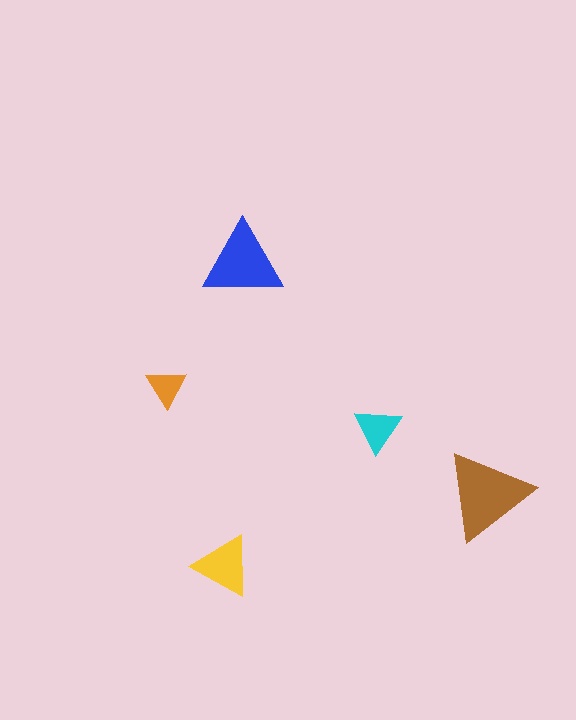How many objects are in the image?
There are 5 objects in the image.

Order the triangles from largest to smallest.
the brown one, the blue one, the yellow one, the cyan one, the orange one.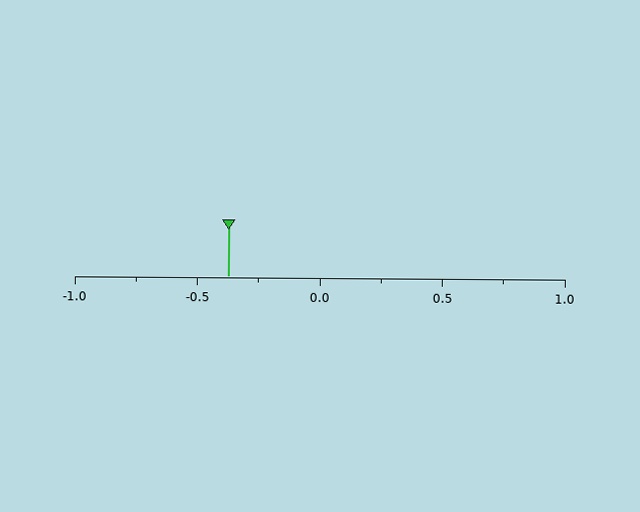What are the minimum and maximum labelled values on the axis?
The axis runs from -1.0 to 1.0.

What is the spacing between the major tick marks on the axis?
The major ticks are spaced 0.5 apart.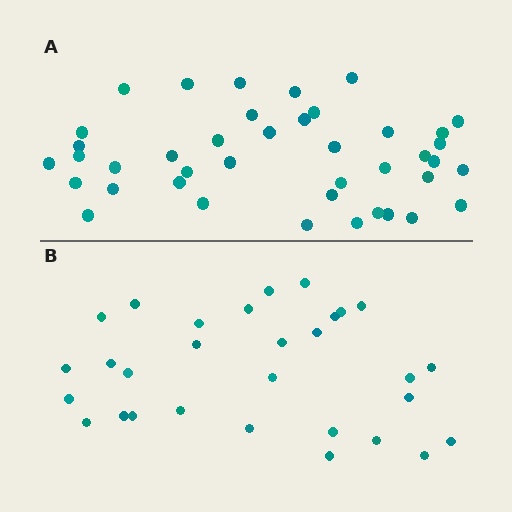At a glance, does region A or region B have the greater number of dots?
Region A (the top region) has more dots.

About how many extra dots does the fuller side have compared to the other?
Region A has roughly 12 or so more dots than region B.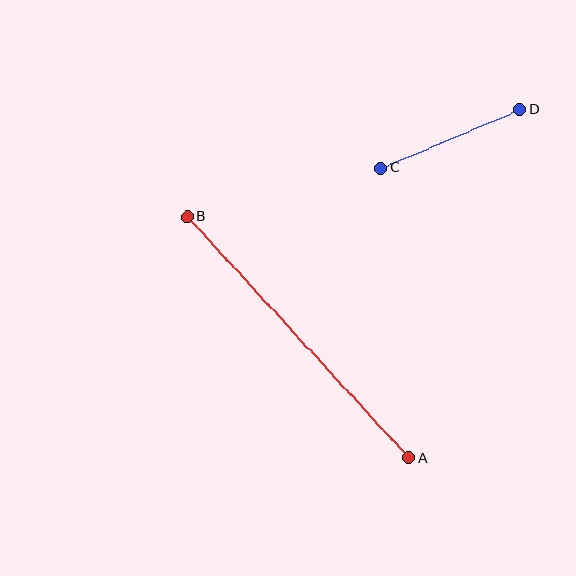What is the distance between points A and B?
The distance is approximately 328 pixels.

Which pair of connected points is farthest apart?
Points A and B are farthest apart.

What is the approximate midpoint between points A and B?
The midpoint is at approximately (298, 337) pixels.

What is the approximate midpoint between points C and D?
The midpoint is at approximately (450, 139) pixels.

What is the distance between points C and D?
The distance is approximately 151 pixels.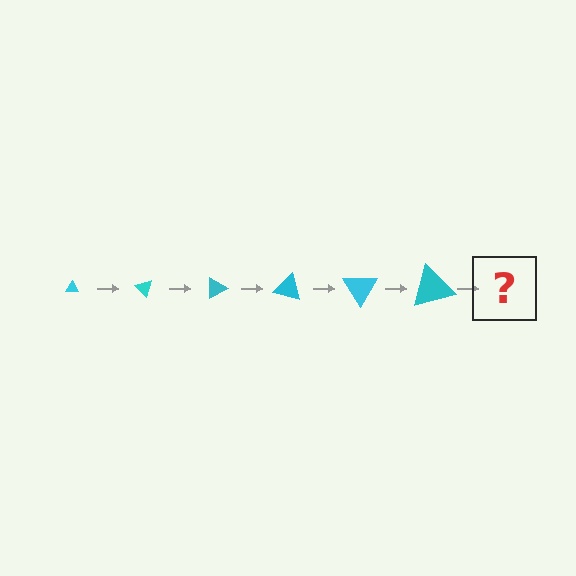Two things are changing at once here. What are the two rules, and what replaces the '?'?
The two rules are that the triangle grows larger each step and it rotates 45 degrees each step. The '?' should be a triangle, larger than the previous one and rotated 270 degrees from the start.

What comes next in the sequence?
The next element should be a triangle, larger than the previous one and rotated 270 degrees from the start.